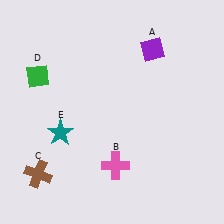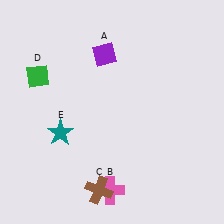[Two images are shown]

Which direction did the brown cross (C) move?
The brown cross (C) moved right.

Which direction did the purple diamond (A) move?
The purple diamond (A) moved left.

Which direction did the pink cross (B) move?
The pink cross (B) moved down.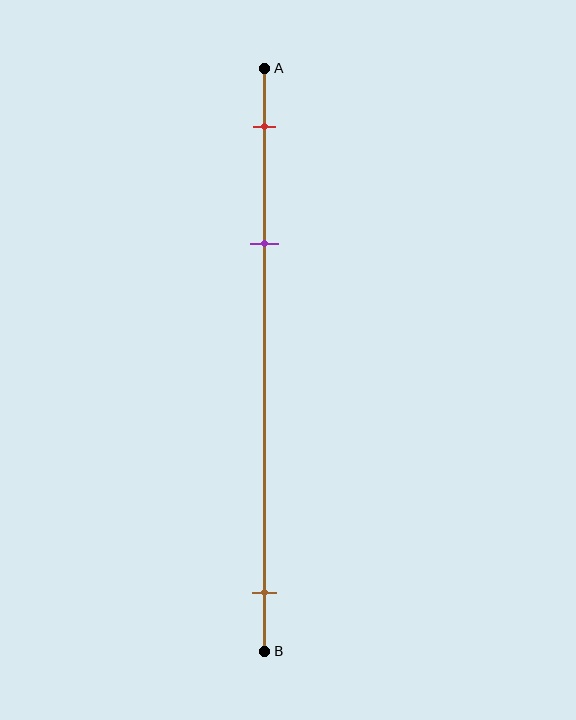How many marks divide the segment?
There are 3 marks dividing the segment.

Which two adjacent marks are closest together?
The red and purple marks are the closest adjacent pair.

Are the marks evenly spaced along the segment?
No, the marks are not evenly spaced.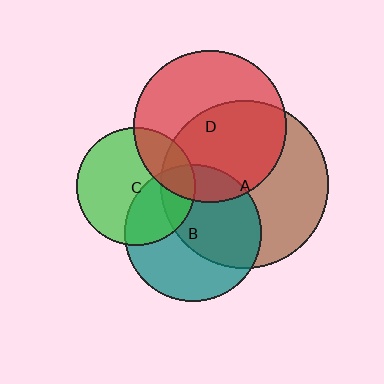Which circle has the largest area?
Circle A (brown).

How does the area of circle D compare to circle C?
Approximately 1.7 times.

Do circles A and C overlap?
Yes.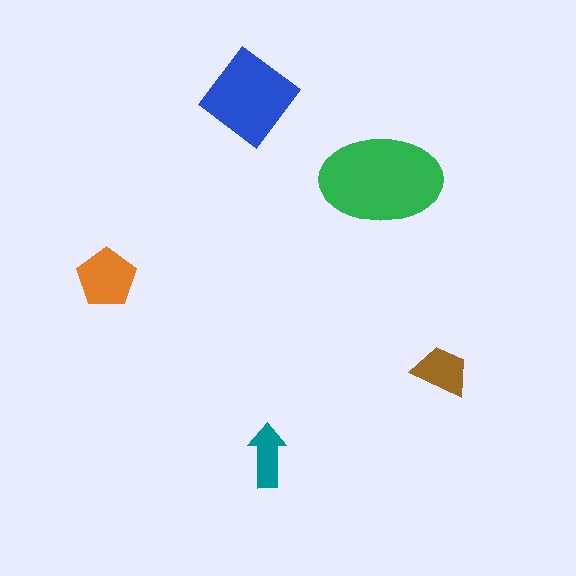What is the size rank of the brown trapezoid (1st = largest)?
4th.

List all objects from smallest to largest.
The teal arrow, the brown trapezoid, the orange pentagon, the blue diamond, the green ellipse.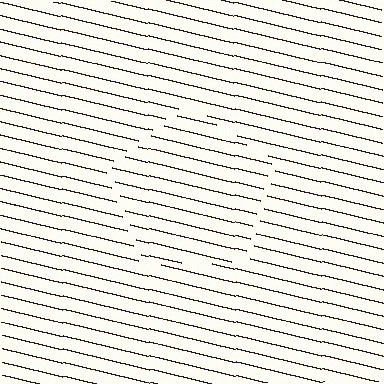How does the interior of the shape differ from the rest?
The interior of the shape contains the same grating, shifted by half a period — the contour is defined by the phase discontinuity where line-ends from the inner and outer gratings abut.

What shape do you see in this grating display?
An illusory pentagon. The interior of the shape contains the same grating, shifted by half a period — the contour is defined by the phase discontinuity where line-ends from the inner and outer gratings abut.